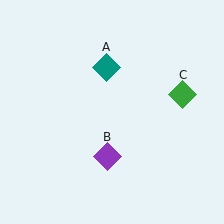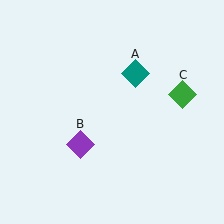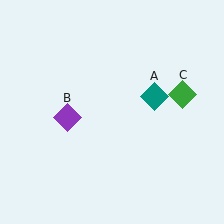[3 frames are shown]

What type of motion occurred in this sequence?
The teal diamond (object A), purple diamond (object B) rotated clockwise around the center of the scene.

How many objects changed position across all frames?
2 objects changed position: teal diamond (object A), purple diamond (object B).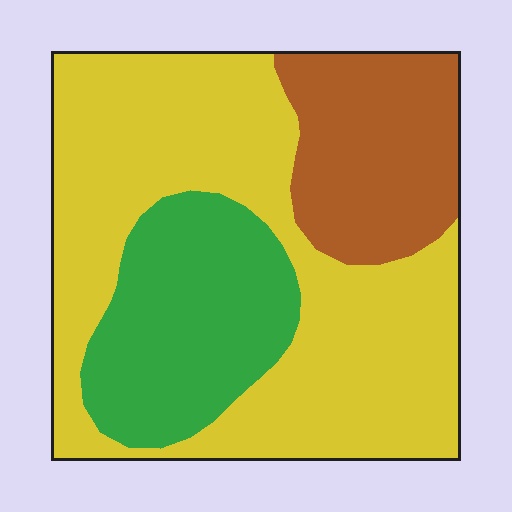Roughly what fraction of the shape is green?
Green takes up about one quarter (1/4) of the shape.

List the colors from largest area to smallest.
From largest to smallest: yellow, green, brown.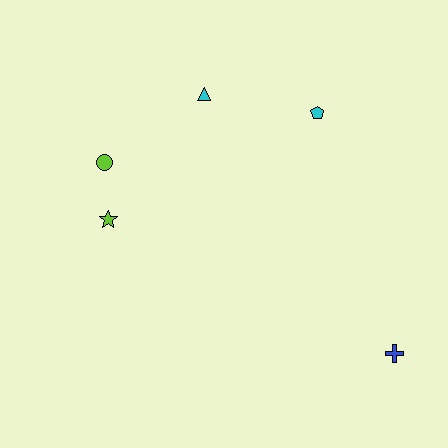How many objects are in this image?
There are 5 objects.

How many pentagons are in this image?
There is 1 pentagon.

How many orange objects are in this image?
There are no orange objects.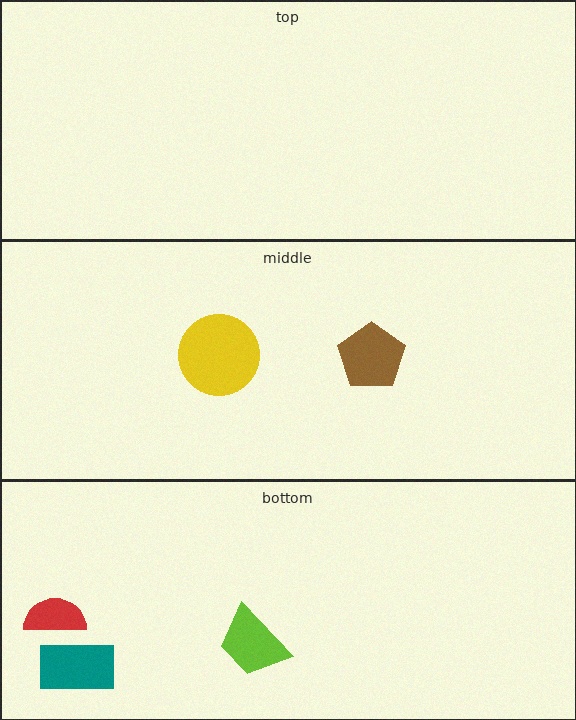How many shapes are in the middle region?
2.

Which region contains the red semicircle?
The bottom region.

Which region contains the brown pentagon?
The middle region.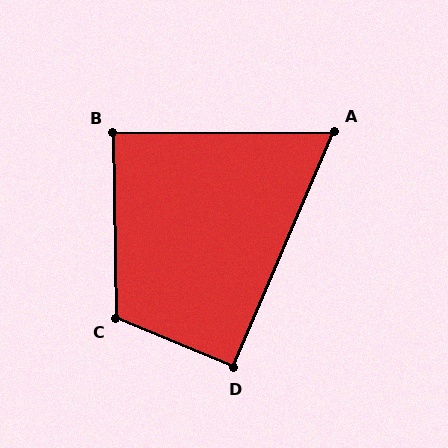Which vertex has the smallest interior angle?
A, at approximately 67 degrees.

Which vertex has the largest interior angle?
C, at approximately 113 degrees.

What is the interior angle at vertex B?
Approximately 89 degrees (approximately right).